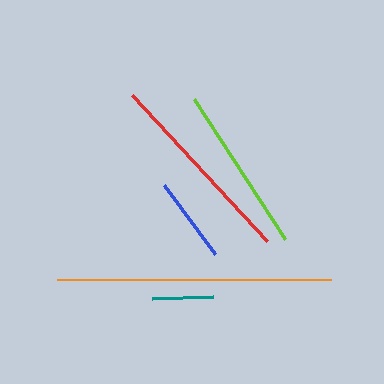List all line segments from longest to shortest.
From longest to shortest: orange, red, lime, blue, teal.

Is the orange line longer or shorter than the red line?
The orange line is longer than the red line.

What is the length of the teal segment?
The teal segment is approximately 61 pixels long.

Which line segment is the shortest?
The teal line is the shortest at approximately 61 pixels.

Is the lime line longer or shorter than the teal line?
The lime line is longer than the teal line.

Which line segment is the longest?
The orange line is the longest at approximately 274 pixels.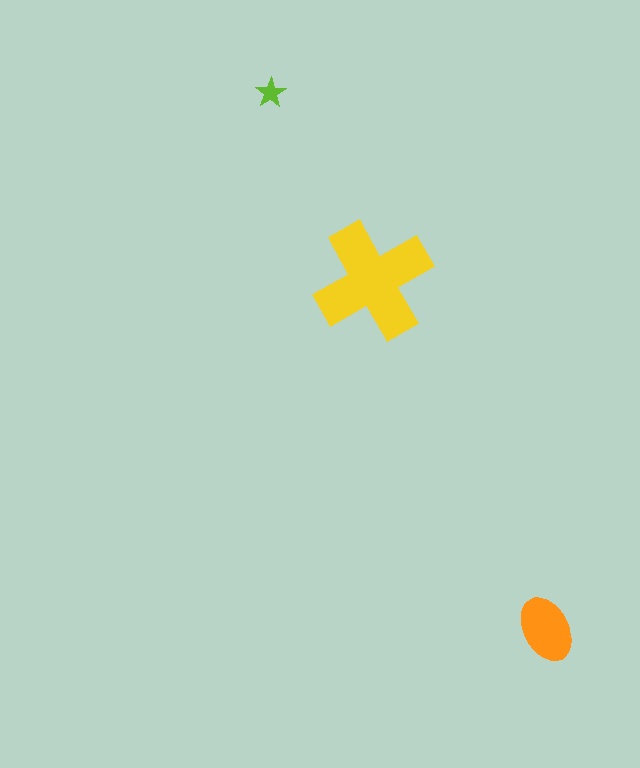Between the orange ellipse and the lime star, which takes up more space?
The orange ellipse.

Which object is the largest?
The yellow cross.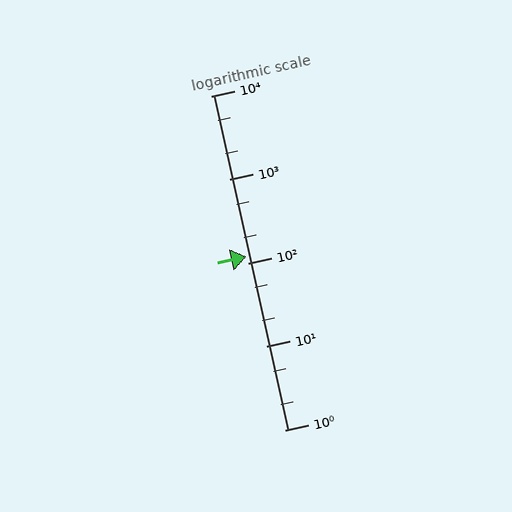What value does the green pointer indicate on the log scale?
The pointer indicates approximately 120.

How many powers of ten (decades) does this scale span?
The scale spans 4 decades, from 1 to 10000.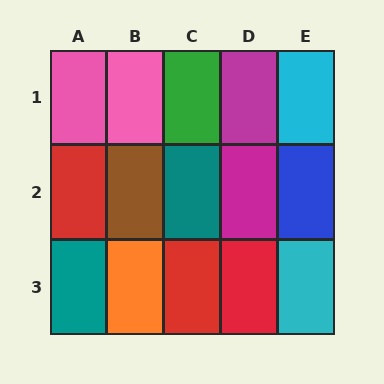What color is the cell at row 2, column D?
Magenta.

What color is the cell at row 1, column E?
Cyan.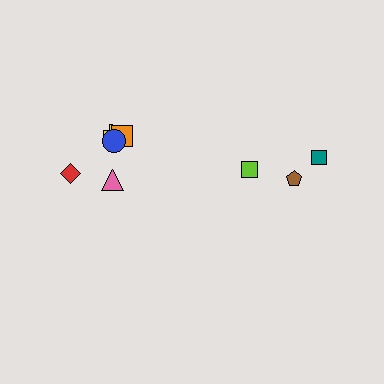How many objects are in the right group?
There are 3 objects.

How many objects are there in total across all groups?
There are 8 objects.